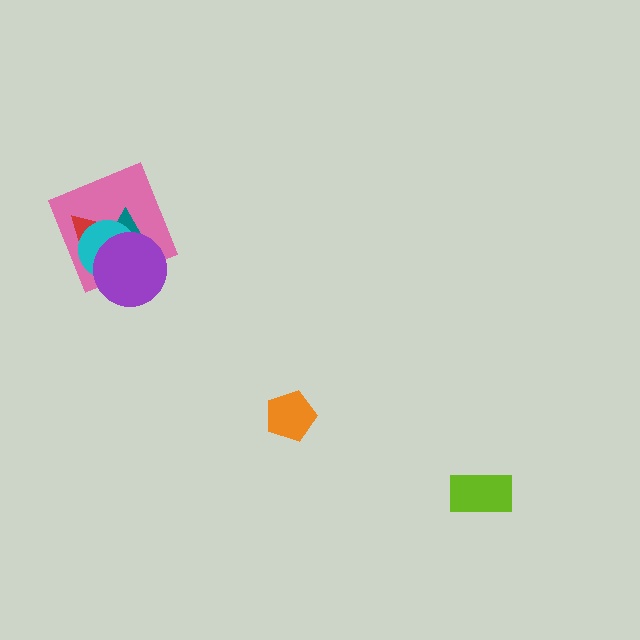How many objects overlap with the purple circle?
4 objects overlap with the purple circle.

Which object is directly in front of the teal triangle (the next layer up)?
The cyan circle is directly in front of the teal triangle.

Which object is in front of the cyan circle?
The purple circle is in front of the cyan circle.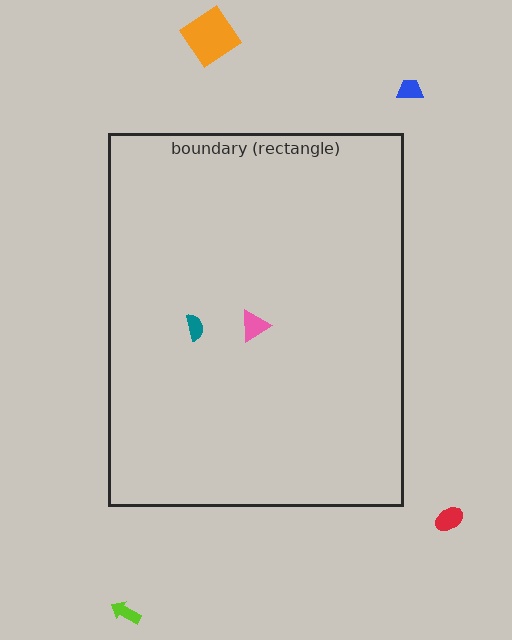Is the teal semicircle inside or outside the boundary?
Inside.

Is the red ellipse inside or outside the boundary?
Outside.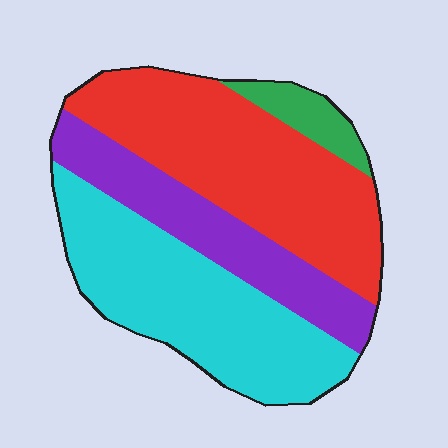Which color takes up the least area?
Green, at roughly 5%.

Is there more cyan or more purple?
Cyan.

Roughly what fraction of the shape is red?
Red takes up between a third and a half of the shape.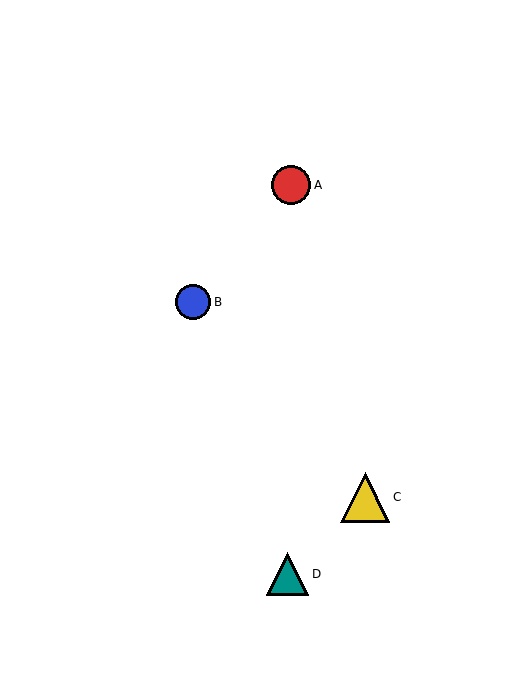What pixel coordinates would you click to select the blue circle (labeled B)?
Click at (193, 302) to select the blue circle B.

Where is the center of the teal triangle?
The center of the teal triangle is at (287, 574).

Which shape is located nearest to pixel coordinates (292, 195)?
The red circle (labeled A) at (291, 185) is nearest to that location.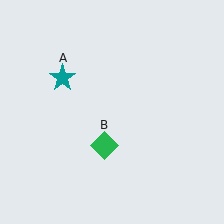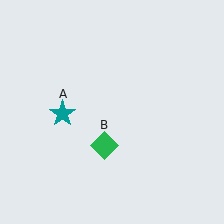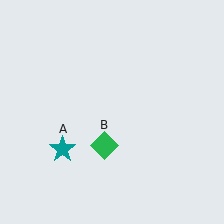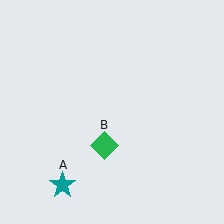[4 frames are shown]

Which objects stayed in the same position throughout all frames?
Green diamond (object B) remained stationary.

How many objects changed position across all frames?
1 object changed position: teal star (object A).